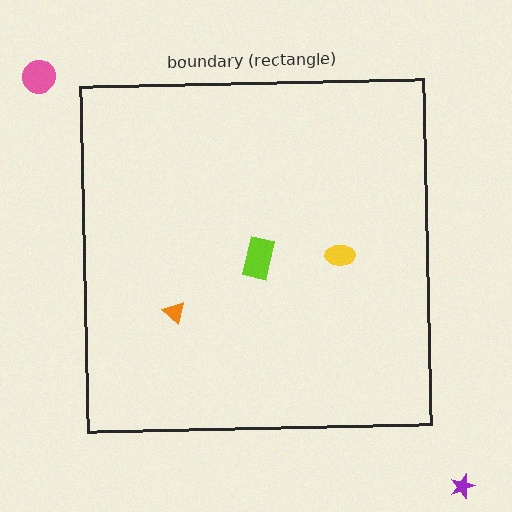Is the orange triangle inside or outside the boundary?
Inside.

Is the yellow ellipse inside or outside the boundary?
Inside.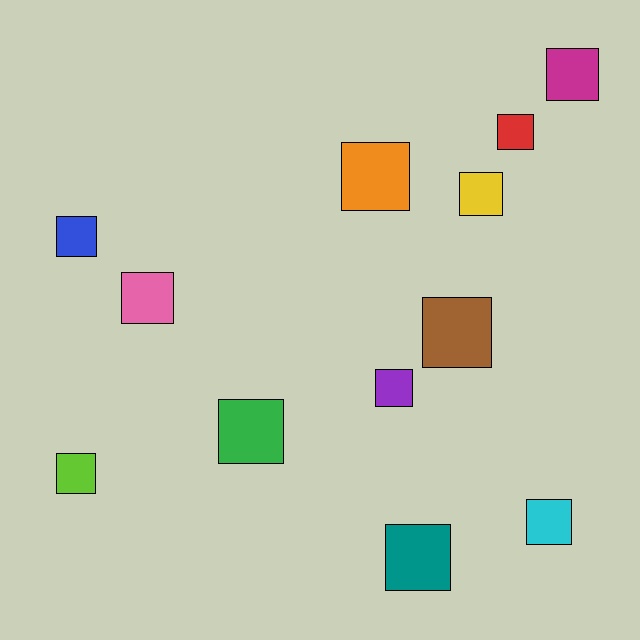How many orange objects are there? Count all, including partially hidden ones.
There is 1 orange object.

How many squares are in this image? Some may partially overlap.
There are 12 squares.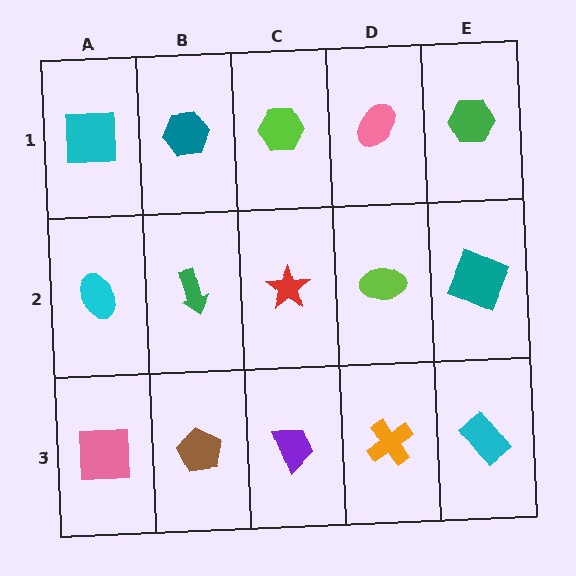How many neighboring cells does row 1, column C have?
3.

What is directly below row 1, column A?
A cyan ellipse.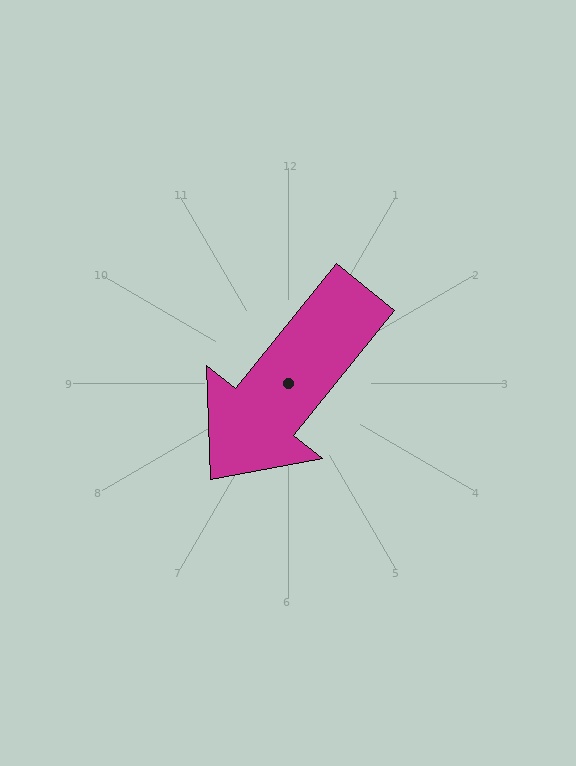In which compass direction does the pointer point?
Southwest.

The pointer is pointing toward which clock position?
Roughly 7 o'clock.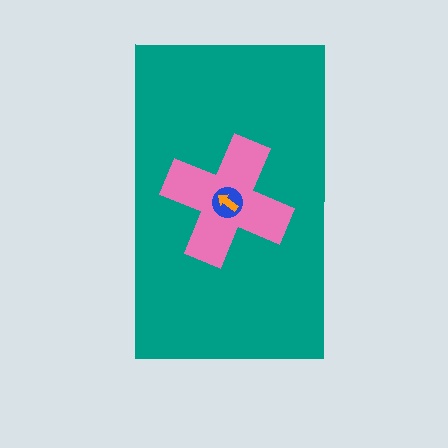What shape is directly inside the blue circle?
The orange arrow.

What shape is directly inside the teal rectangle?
The pink cross.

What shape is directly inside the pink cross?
The blue circle.